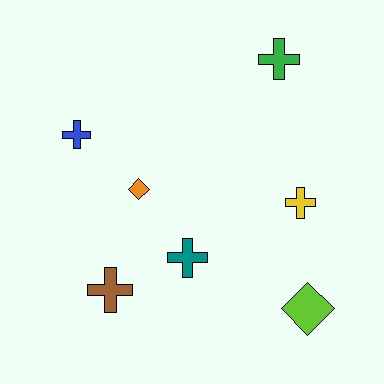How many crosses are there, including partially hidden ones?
There are 5 crosses.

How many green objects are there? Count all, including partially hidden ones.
There is 1 green object.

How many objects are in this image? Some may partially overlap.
There are 7 objects.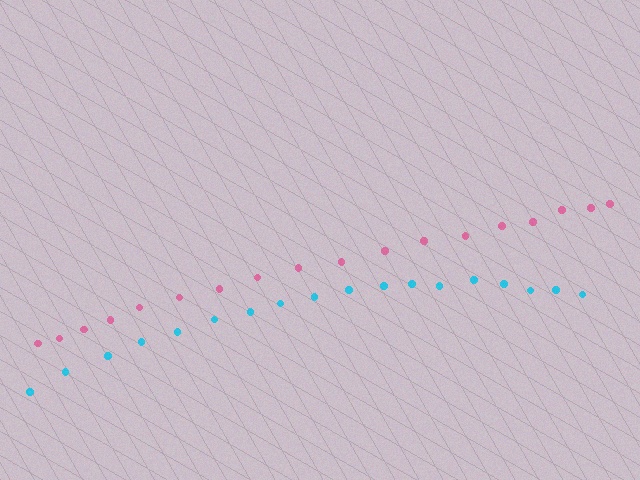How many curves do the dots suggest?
There are 2 distinct paths.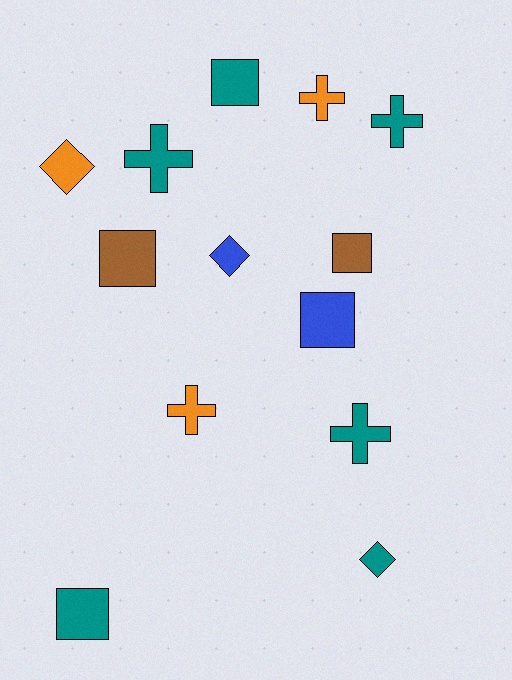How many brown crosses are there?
There are no brown crosses.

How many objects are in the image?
There are 13 objects.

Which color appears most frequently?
Teal, with 6 objects.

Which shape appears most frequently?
Square, with 5 objects.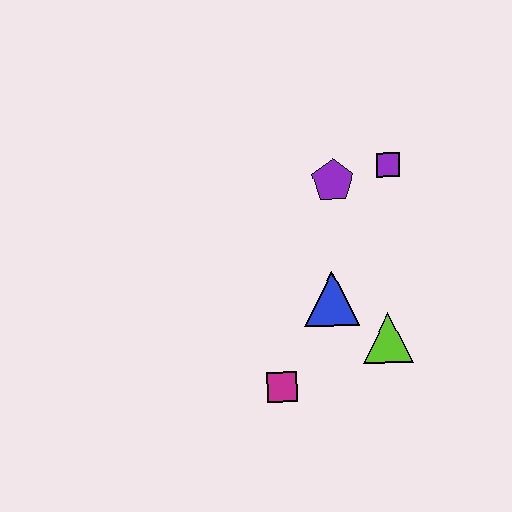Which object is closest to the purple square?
The purple pentagon is closest to the purple square.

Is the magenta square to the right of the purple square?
No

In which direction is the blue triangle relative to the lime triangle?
The blue triangle is to the left of the lime triangle.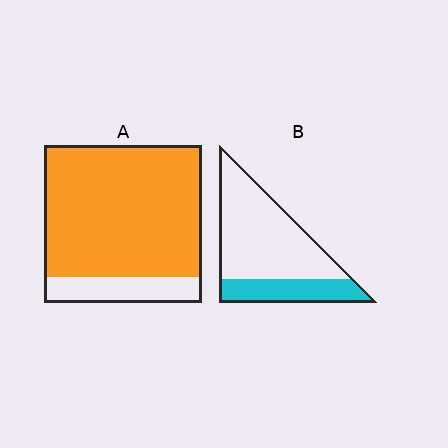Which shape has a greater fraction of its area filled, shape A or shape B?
Shape A.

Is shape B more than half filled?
No.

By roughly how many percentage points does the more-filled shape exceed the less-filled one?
By roughly 55 percentage points (A over B).